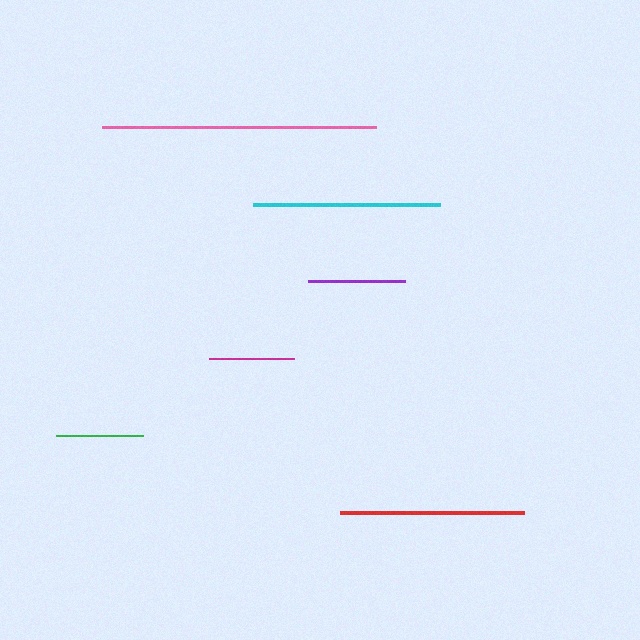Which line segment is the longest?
The pink line is the longest at approximately 274 pixels.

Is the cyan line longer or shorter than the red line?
The cyan line is longer than the red line.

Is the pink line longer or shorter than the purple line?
The pink line is longer than the purple line.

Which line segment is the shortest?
The magenta line is the shortest at approximately 85 pixels.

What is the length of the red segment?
The red segment is approximately 184 pixels long.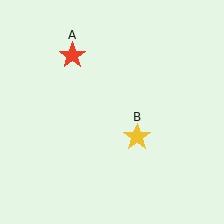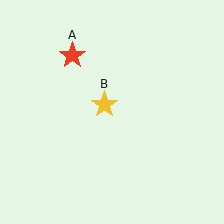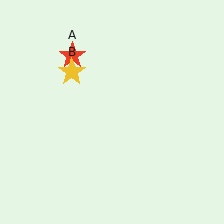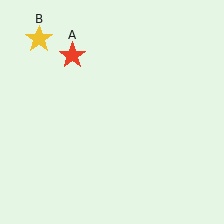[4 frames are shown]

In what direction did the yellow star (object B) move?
The yellow star (object B) moved up and to the left.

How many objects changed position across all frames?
1 object changed position: yellow star (object B).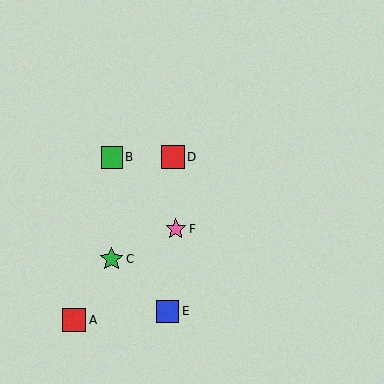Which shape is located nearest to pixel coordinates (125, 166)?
The green square (labeled B) at (112, 157) is nearest to that location.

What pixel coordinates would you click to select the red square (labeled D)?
Click at (173, 157) to select the red square D.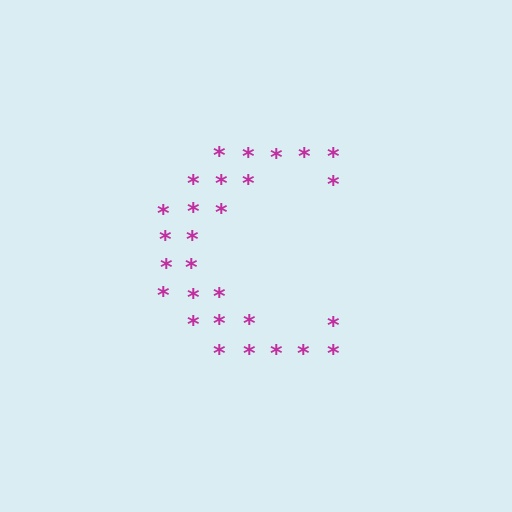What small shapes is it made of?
It is made of small asterisks.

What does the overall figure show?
The overall figure shows the letter C.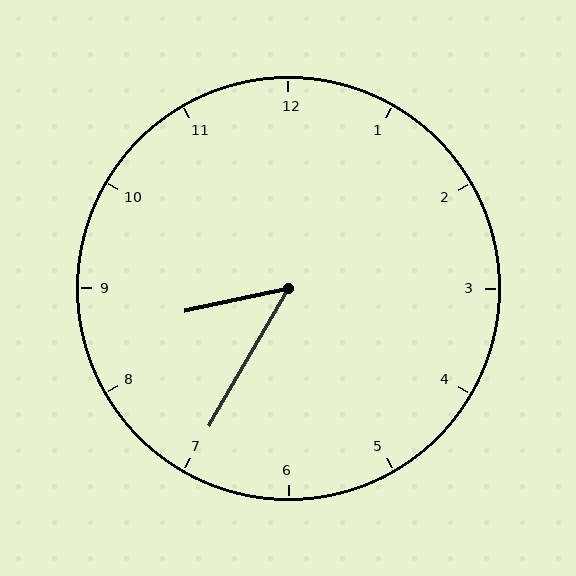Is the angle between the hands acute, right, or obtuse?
It is acute.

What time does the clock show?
8:35.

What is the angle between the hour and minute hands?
Approximately 48 degrees.